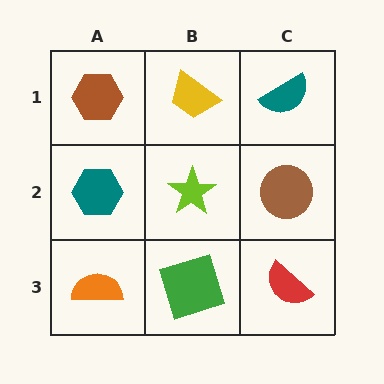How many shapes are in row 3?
3 shapes.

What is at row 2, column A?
A teal hexagon.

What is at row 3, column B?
A green square.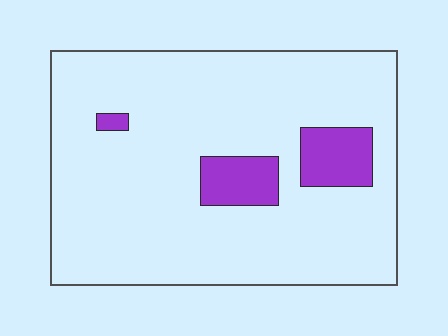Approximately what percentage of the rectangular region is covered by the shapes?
Approximately 10%.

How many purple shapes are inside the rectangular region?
3.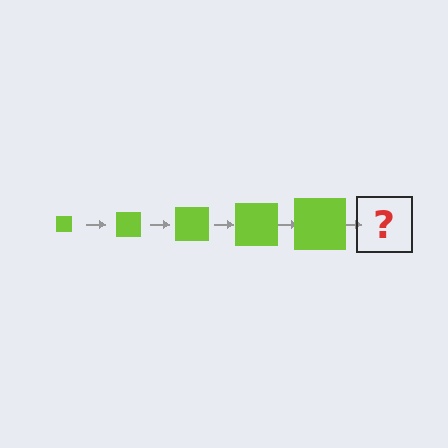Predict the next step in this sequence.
The next step is a lime square, larger than the previous one.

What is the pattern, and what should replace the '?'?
The pattern is that the square gets progressively larger each step. The '?' should be a lime square, larger than the previous one.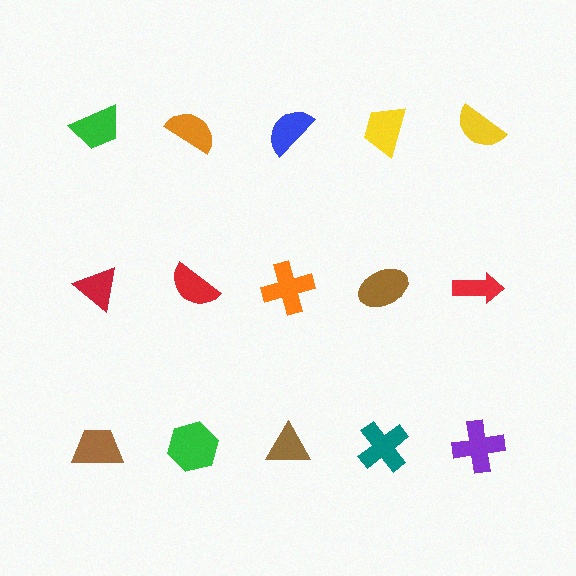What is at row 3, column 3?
A brown triangle.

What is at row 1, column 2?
An orange semicircle.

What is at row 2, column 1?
A red triangle.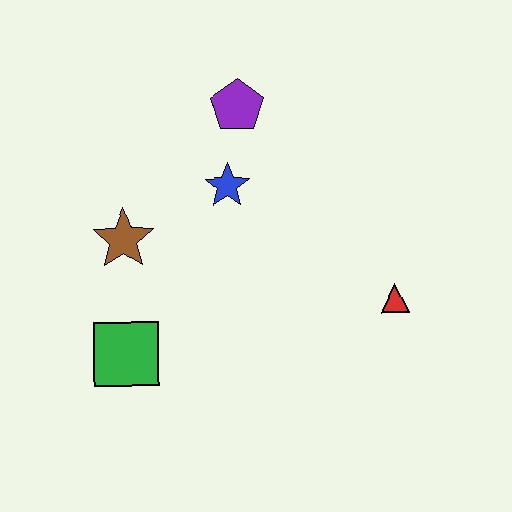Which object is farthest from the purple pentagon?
The green square is farthest from the purple pentagon.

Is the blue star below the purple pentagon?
Yes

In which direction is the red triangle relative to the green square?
The red triangle is to the right of the green square.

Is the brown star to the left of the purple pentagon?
Yes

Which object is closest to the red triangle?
The blue star is closest to the red triangle.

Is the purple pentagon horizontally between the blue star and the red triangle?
Yes